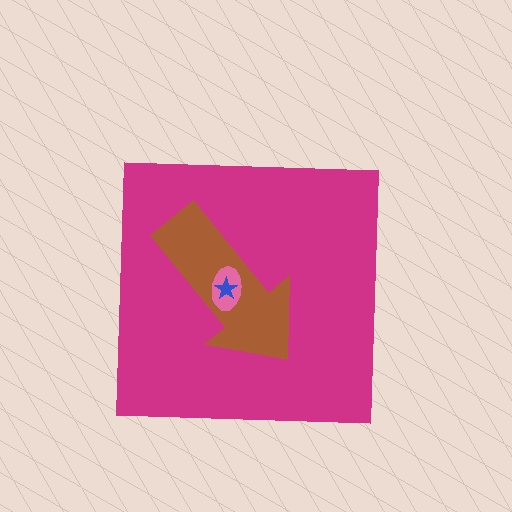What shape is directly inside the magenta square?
The brown arrow.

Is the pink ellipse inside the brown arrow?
Yes.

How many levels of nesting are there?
4.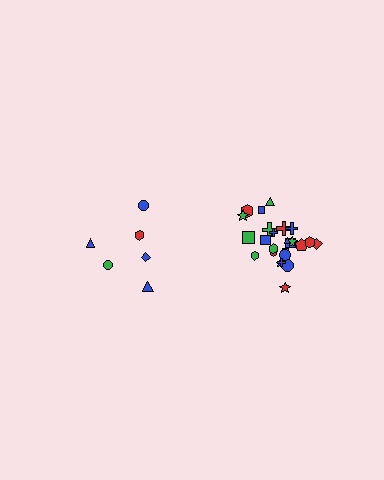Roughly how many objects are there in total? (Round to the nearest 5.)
Roughly 30 objects in total.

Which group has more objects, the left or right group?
The right group.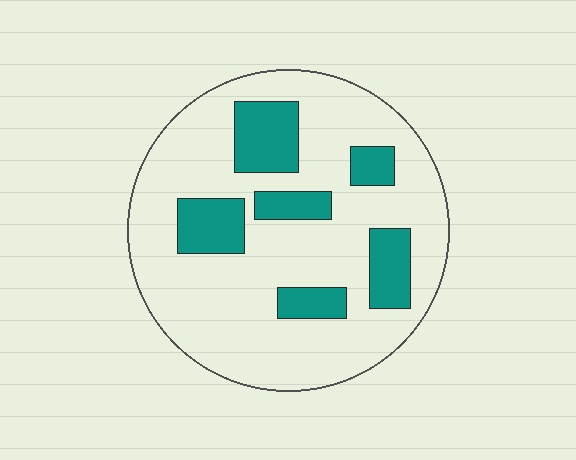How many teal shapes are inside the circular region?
6.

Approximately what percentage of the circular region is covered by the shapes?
Approximately 20%.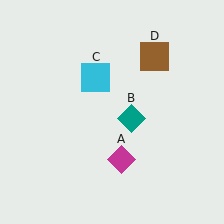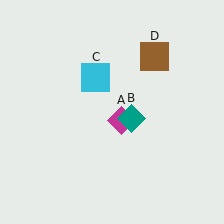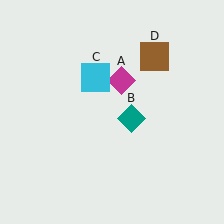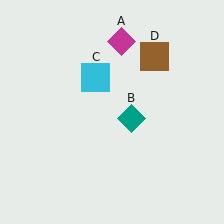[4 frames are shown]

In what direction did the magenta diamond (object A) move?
The magenta diamond (object A) moved up.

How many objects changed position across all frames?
1 object changed position: magenta diamond (object A).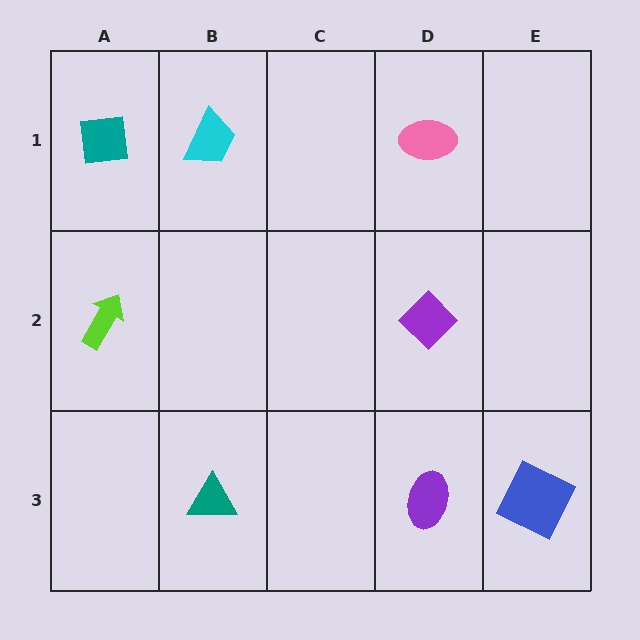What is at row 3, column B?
A teal triangle.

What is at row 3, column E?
A blue square.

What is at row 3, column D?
A purple ellipse.